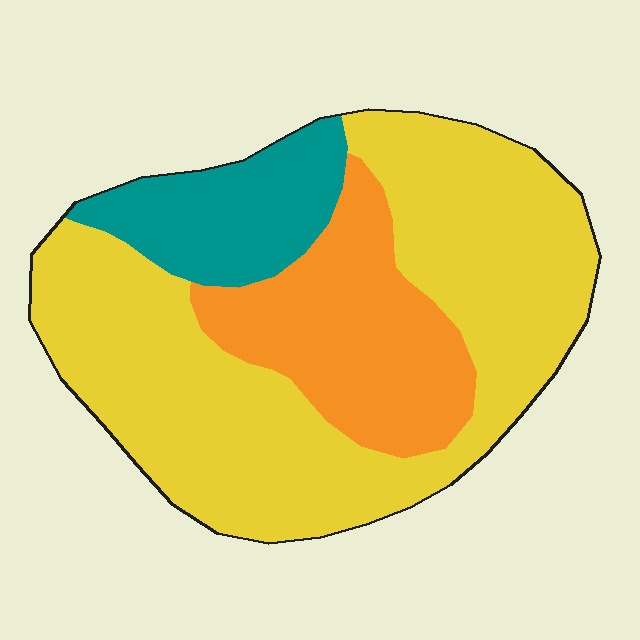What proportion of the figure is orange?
Orange covers about 25% of the figure.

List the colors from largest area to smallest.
From largest to smallest: yellow, orange, teal.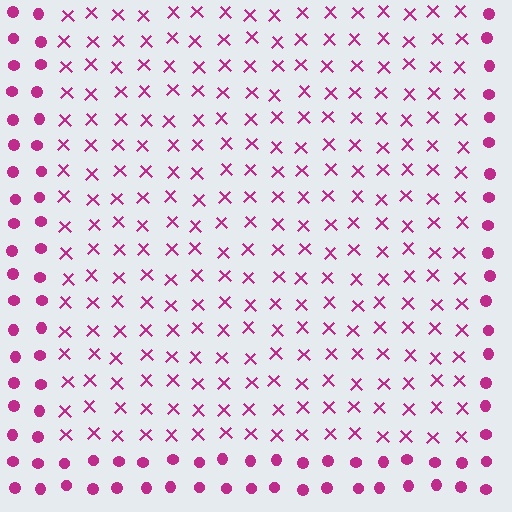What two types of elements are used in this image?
The image uses X marks inside the rectangle region and circles outside it.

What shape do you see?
I see a rectangle.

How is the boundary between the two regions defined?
The boundary is defined by a change in element shape: X marks inside vs. circles outside. All elements share the same color and spacing.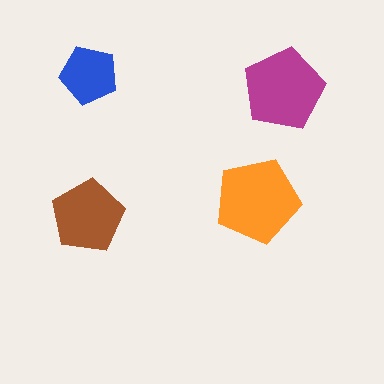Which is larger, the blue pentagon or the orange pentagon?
The orange one.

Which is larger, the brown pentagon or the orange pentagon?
The orange one.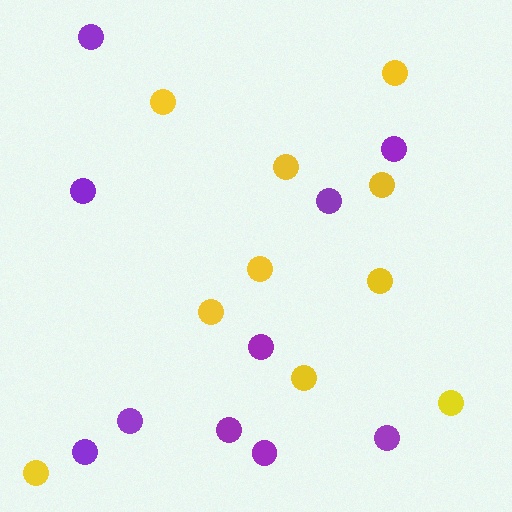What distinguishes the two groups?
There are 2 groups: one group of purple circles (10) and one group of yellow circles (10).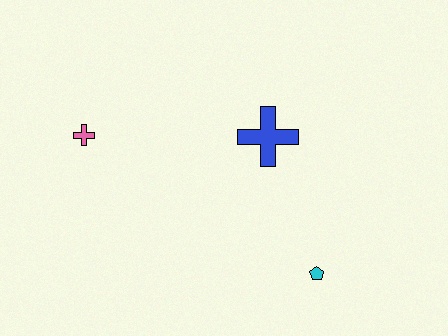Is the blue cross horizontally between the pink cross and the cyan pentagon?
Yes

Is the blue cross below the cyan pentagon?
No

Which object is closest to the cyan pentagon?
The blue cross is closest to the cyan pentagon.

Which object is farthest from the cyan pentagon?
The pink cross is farthest from the cyan pentagon.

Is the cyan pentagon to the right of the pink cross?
Yes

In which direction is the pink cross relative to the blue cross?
The pink cross is to the left of the blue cross.